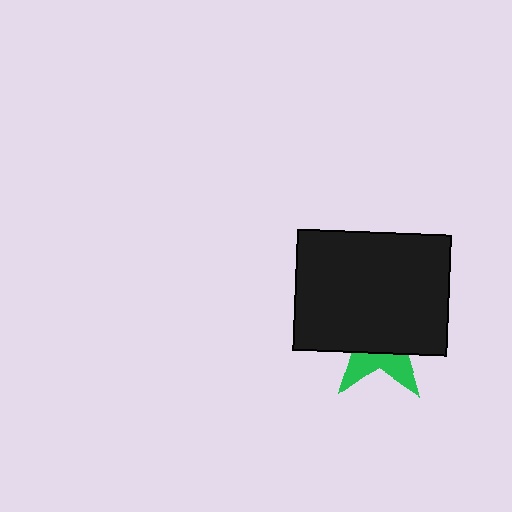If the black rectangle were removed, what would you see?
You would see the complete green star.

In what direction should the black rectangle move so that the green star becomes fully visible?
The black rectangle should move up. That is the shortest direction to clear the overlap and leave the green star fully visible.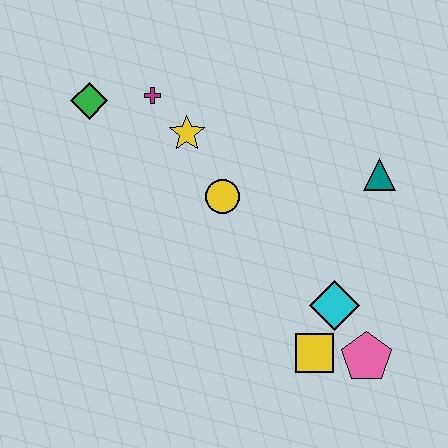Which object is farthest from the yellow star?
The pink pentagon is farthest from the yellow star.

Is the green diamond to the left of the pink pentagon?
Yes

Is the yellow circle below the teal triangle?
Yes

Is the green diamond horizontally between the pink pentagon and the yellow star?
No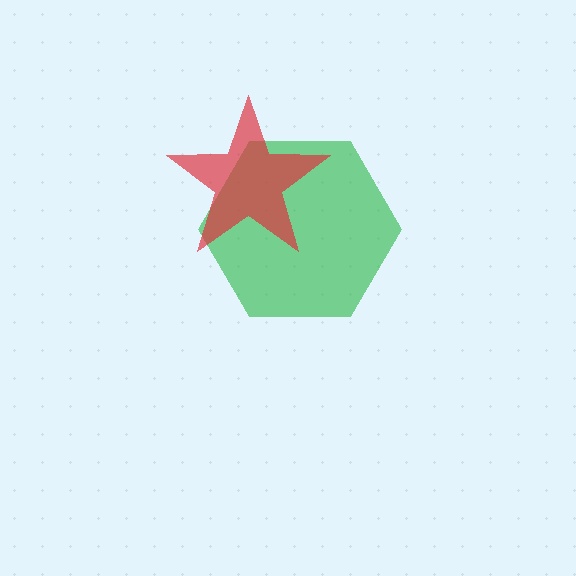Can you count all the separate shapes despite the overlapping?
Yes, there are 2 separate shapes.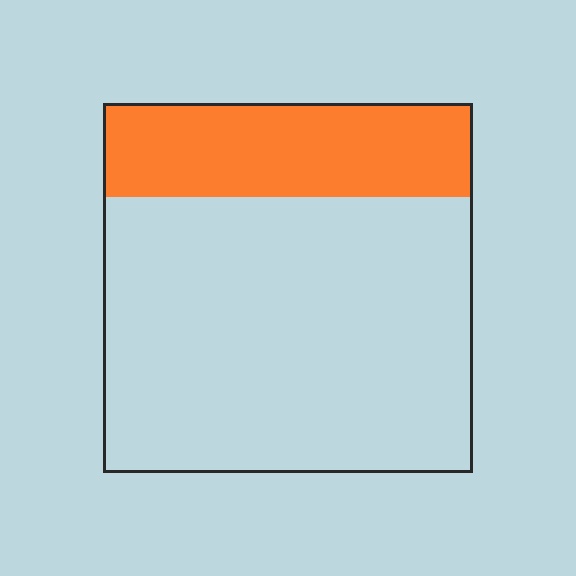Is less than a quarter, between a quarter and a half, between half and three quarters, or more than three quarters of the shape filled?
Between a quarter and a half.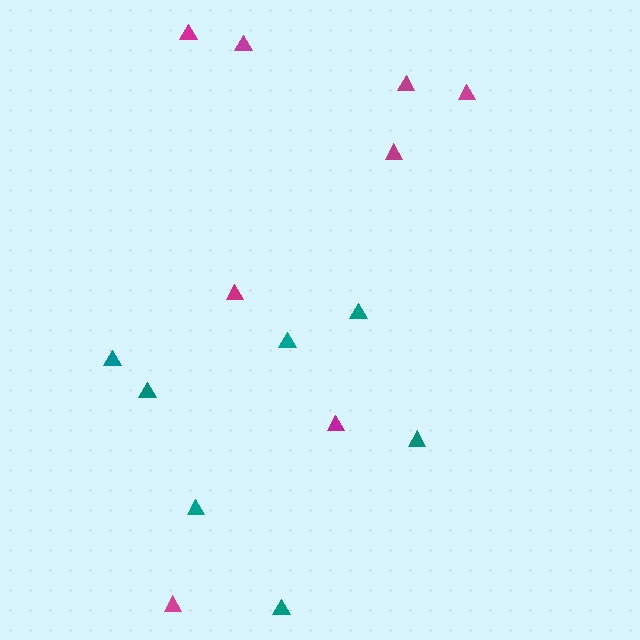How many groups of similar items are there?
There are 2 groups: one group of teal triangles (7) and one group of magenta triangles (8).